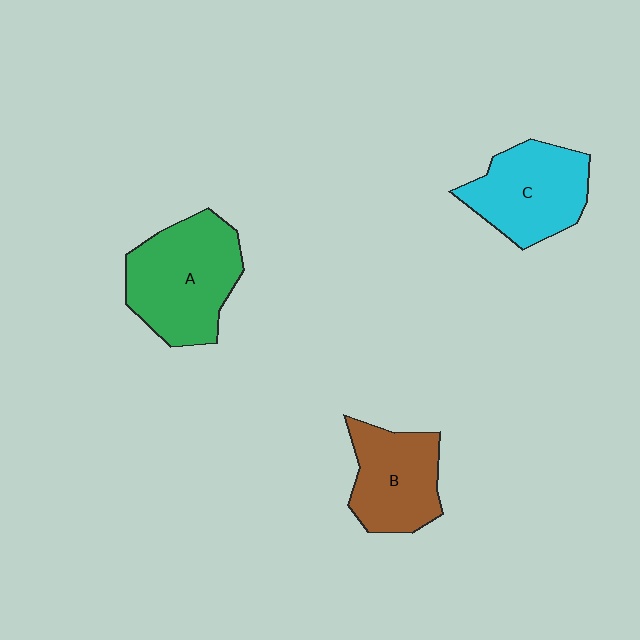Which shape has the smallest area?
Shape B (brown).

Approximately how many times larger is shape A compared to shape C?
Approximately 1.2 times.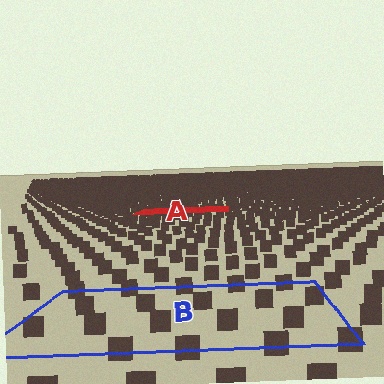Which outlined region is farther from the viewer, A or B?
Region A is farther from the viewer — the texture elements inside it appear smaller and more densely packed.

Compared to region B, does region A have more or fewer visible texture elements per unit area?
Region A has more texture elements per unit area — they are packed more densely because it is farther away.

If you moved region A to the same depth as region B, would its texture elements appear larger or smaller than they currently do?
They would appear larger. At a closer depth, the same texture elements are projected at a bigger on-screen size.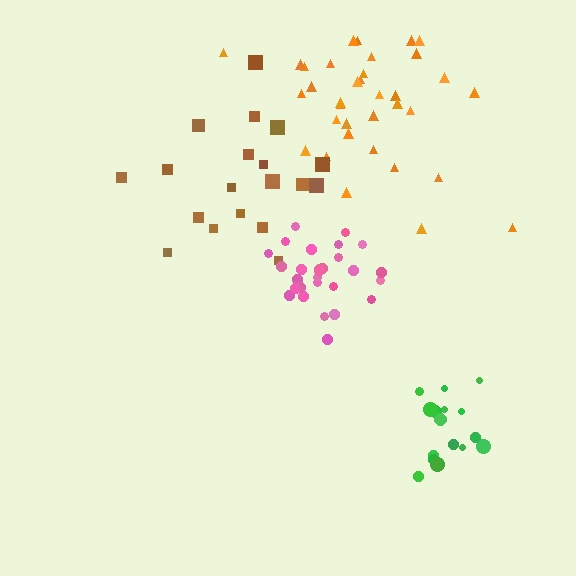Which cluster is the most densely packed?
Pink.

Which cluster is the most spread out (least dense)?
Brown.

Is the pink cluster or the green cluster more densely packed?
Pink.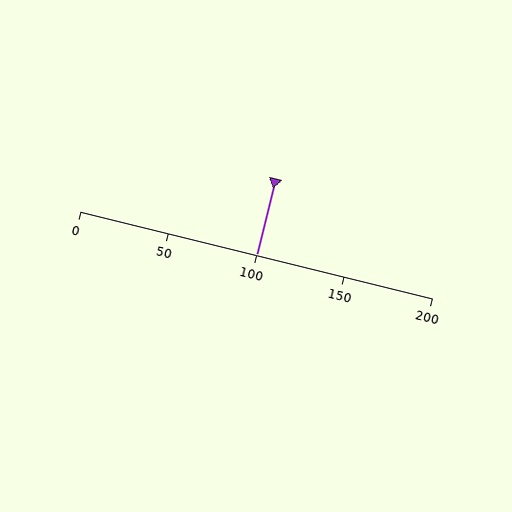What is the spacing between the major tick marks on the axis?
The major ticks are spaced 50 apart.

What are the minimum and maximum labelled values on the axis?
The axis runs from 0 to 200.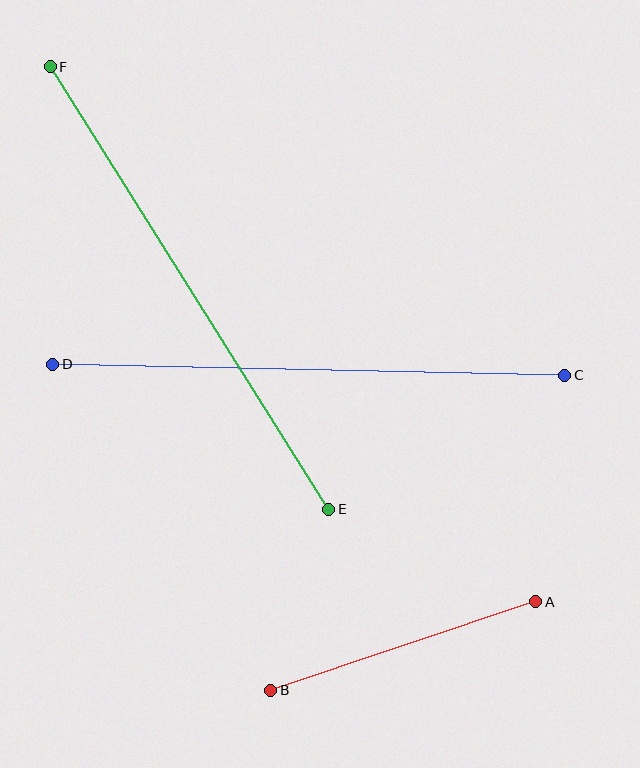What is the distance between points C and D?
The distance is approximately 512 pixels.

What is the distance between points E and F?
The distance is approximately 523 pixels.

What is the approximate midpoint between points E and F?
The midpoint is at approximately (190, 288) pixels.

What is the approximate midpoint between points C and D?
The midpoint is at approximately (309, 370) pixels.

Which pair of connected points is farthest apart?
Points E and F are farthest apart.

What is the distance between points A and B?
The distance is approximately 279 pixels.